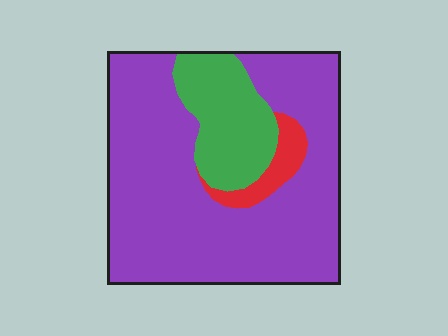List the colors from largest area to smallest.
From largest to smallest: purple, green, red.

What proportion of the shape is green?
Green covers around 20% of the shape.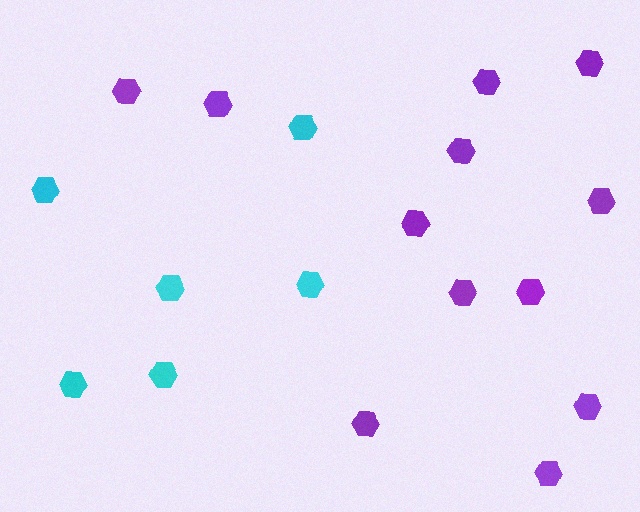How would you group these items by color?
There are 2 groups: one group of purple hexagons (12) and one group of cyan hexagons (6).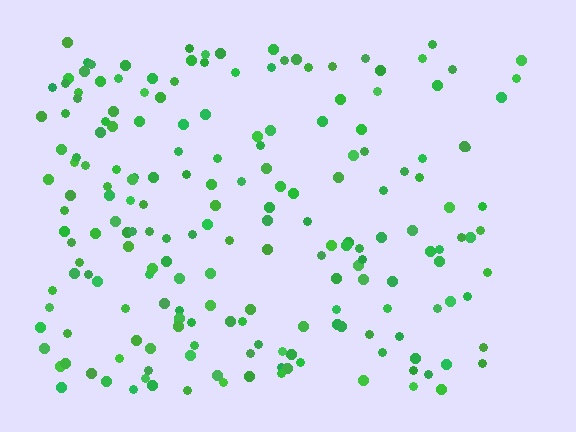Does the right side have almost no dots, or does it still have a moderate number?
Still a moderate number, just noticeably fewer than the left.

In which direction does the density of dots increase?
From right to left, with the left side densest.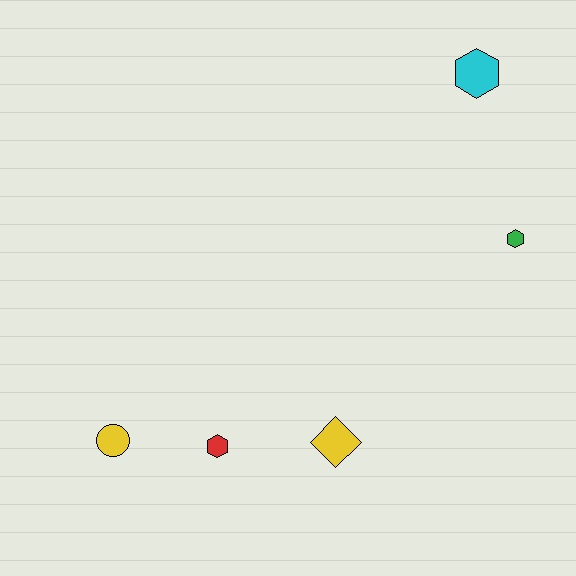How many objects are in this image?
There are 5 objects.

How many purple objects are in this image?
There are no purple objects.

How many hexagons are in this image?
There are 3 hexagons.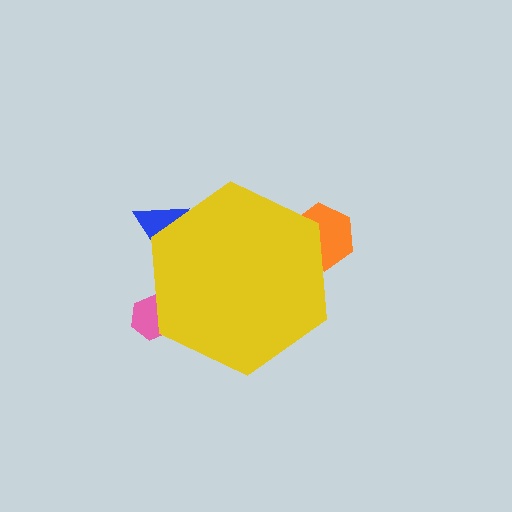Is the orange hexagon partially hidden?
Yes, the orange hexagon is partially hidden behind the yellow hexagon.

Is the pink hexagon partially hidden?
Yes, the pink hexagon is partially hidden behind the yellow hexagon.